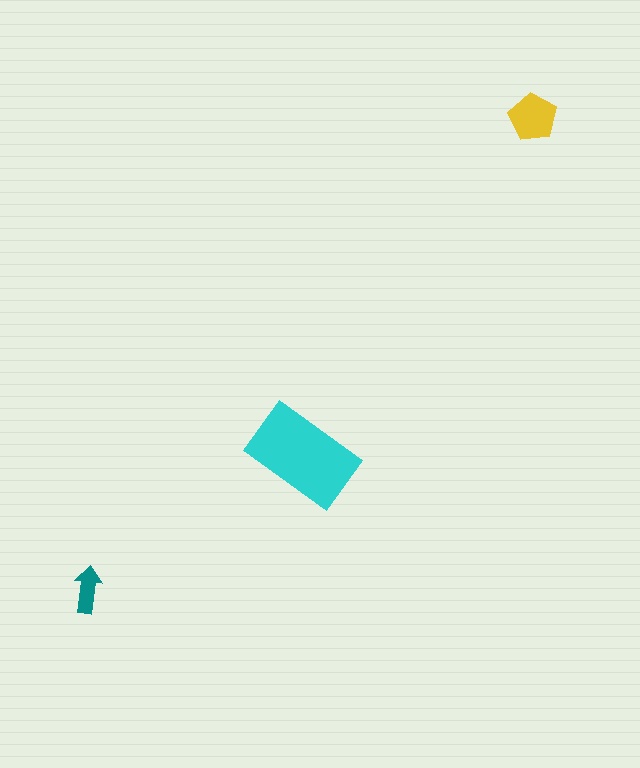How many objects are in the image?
There are 3 objects in the image.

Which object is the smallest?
The teal arrow.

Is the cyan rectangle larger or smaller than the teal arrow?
Larger.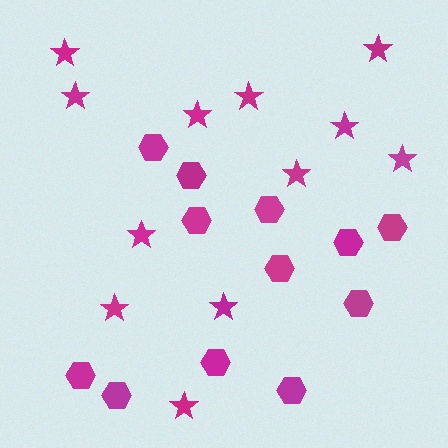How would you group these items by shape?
There are 2 groups: one group of hexagons (12) and one group of stars (12).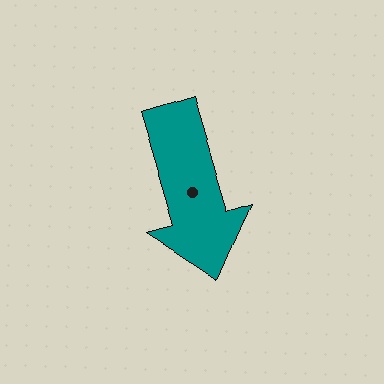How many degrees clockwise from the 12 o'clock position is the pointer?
Approximately 163 degrees.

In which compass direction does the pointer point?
South.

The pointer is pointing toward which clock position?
Roughly 5 o'clock.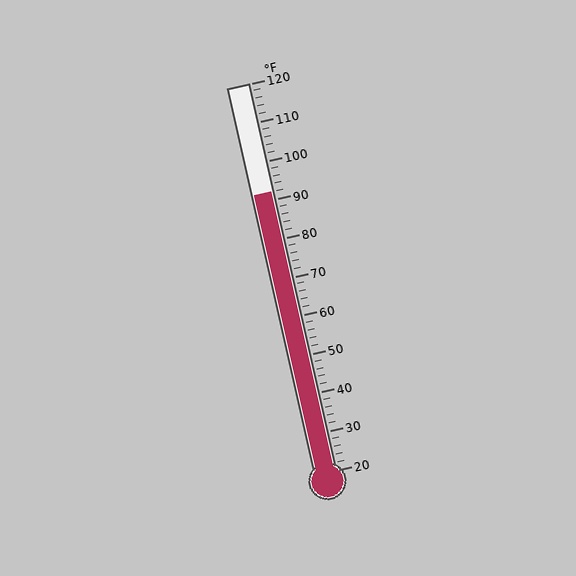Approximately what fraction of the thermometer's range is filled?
The thermometer is filled to approximately 70% of its range.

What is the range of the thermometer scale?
The thermometer scale ranges from 20°F to 120°F.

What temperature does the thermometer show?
The thermometer shows approximately 92°F.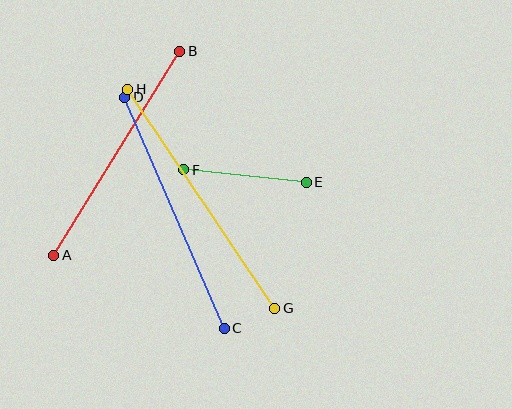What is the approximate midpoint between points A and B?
The midpoint is at approximately (117, 153) pixels.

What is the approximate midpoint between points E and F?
The midpoint is at approximately (245, 176) pixels.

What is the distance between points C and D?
The distance is approximately 251 pixels.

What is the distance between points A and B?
The distance is approximately 240 pixels.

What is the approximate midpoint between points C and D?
The midpoint is at approximately (174, 213) pixels.